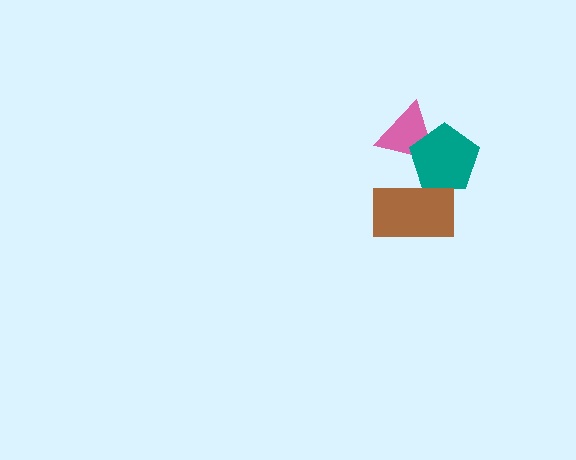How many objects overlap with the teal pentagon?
2 objects overlap with the teal pentagon.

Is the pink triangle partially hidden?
Yes, it is partially covered by another shape.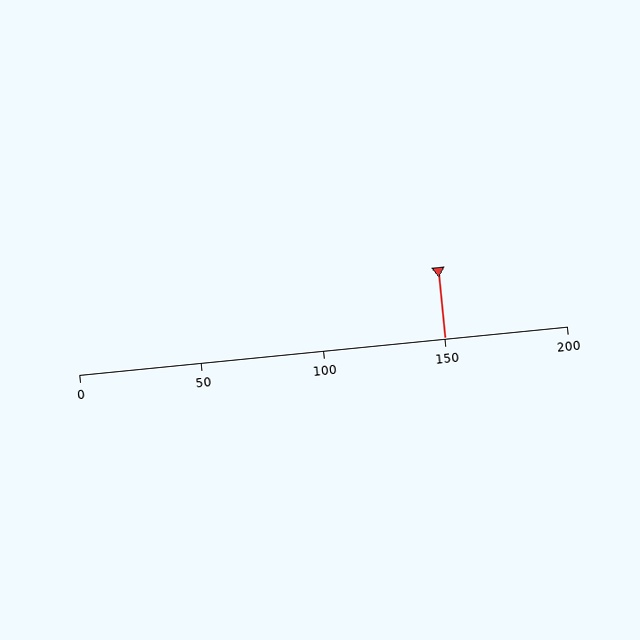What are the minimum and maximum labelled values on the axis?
The axis runs from 0 to 200.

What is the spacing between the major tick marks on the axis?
The major ticks are spaced 50 apart.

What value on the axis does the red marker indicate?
The marker indicates approximately 150.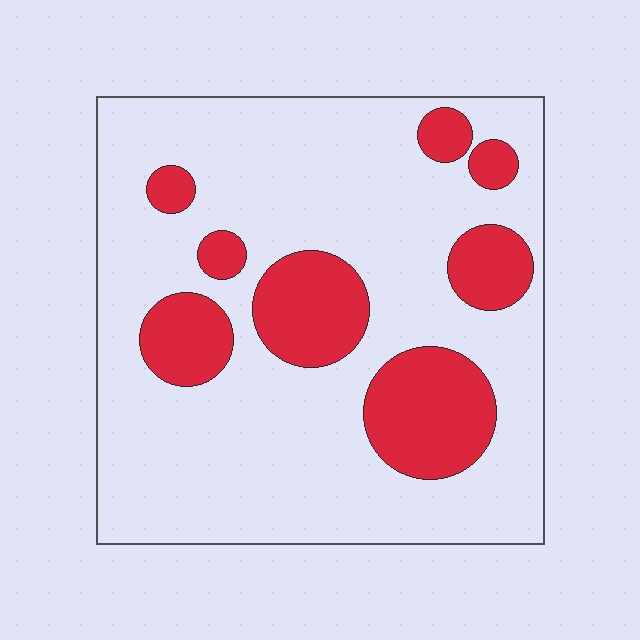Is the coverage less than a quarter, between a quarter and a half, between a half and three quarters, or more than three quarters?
Less than a quarter.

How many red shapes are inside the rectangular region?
8.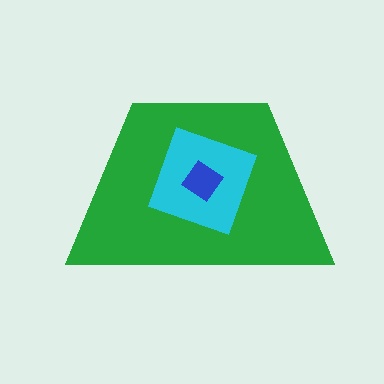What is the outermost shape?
The green trapezoid.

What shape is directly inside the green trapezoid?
The cyan diamond.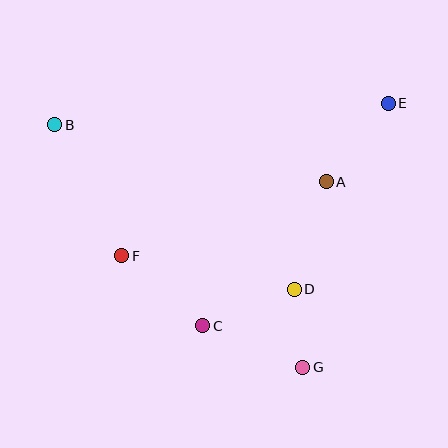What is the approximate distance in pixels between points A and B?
The distance between A and B is approximately 278 pixels.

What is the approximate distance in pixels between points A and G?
The distance between A and G is approximately 187 pixels.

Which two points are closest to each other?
Points D and G are closest to each other.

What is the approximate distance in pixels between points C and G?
The distance between C and G is approximately 108 pixels.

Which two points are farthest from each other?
Points B and G are farthest from each other.